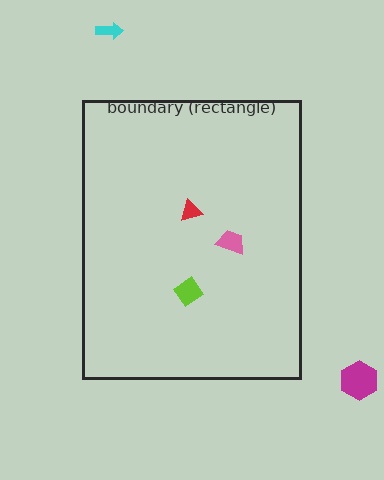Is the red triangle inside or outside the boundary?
Inside.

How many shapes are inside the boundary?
3 inside, 2 outside.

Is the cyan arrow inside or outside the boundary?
Outside.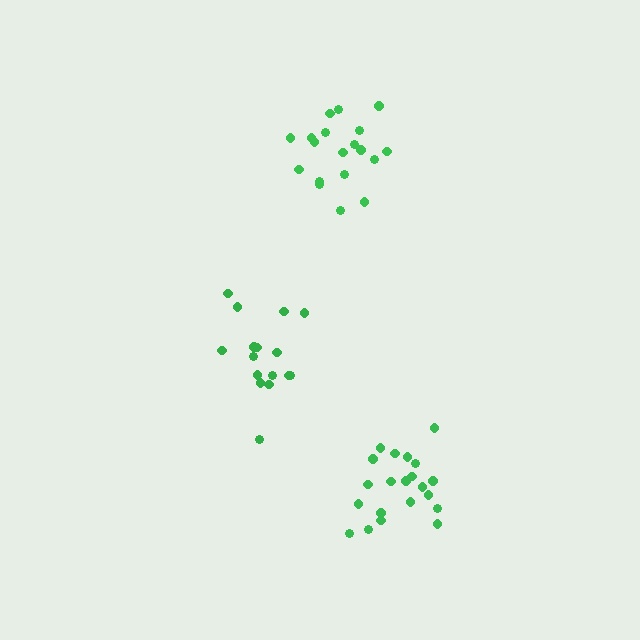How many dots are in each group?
Group 1: 16 dots, Group 2: 19 dots, Group 3: 21 dots (56 total).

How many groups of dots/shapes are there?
There are 3 groups.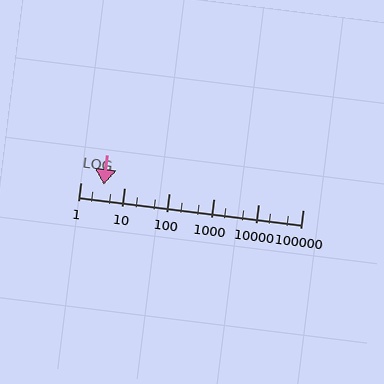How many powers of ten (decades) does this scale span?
The scale spans 5 decades, from 1 to 100000.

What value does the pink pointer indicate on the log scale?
The pointer indicates approximately 3.3.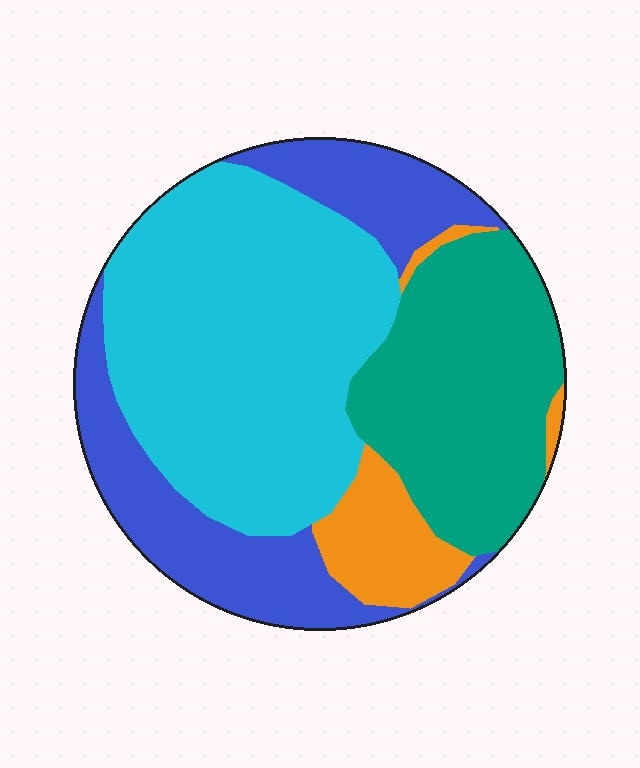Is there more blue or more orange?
Blue.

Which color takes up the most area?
Cyan, at roughly 40%.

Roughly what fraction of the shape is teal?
Teal covers 25% of the shape.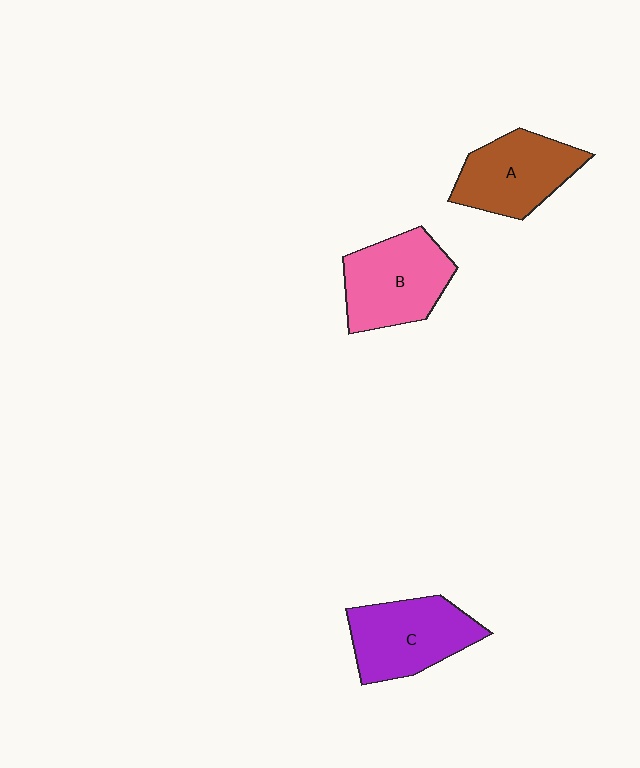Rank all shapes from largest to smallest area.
From largest to smallest: B (pink), C (purple), A (brown).